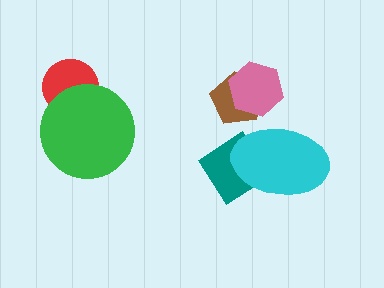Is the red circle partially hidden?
Yes, it is partially covered by another shape.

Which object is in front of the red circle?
The green circle is in front of the red circle.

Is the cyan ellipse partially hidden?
No, no other shape covers it.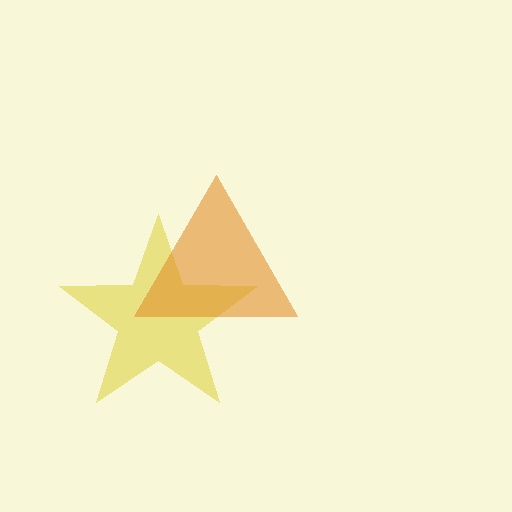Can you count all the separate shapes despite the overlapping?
Yes, there are 2 separate shapes.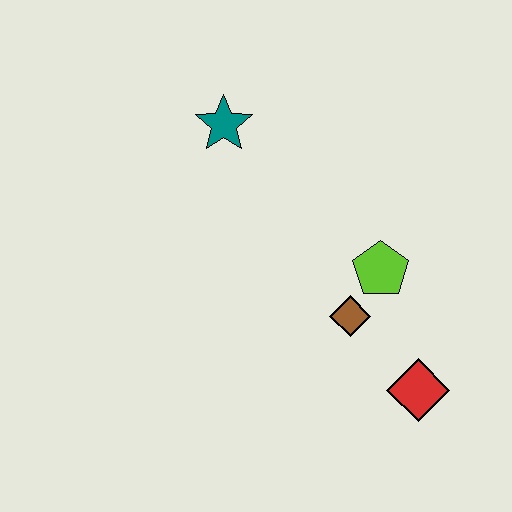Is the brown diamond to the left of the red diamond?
Yes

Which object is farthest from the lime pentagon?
The teal star is farthest from the lime pentagon.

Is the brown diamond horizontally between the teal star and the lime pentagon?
Yes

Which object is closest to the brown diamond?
The lime pentagon is closest to the brown diamond.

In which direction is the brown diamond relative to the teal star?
The brown diamond is below the teal star.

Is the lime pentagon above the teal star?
No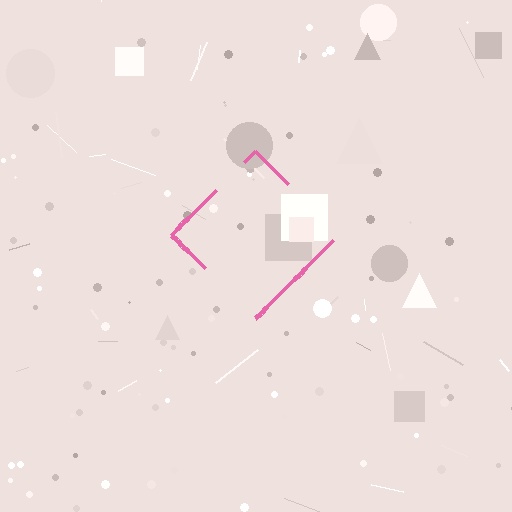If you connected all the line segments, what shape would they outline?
They would outline a diamond.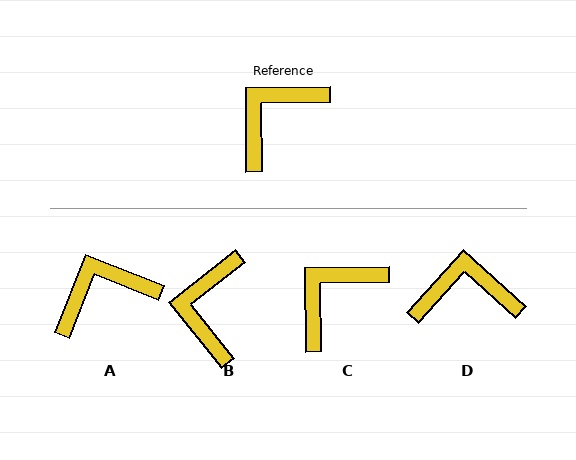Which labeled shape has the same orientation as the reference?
C.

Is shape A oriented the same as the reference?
No, it is off by about 22 degrees.